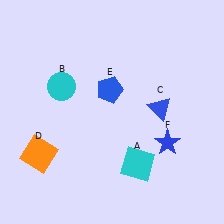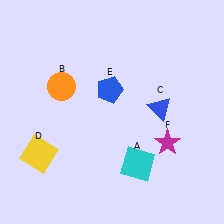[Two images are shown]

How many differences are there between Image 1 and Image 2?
There are 3 differences between the two images.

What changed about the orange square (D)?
In Image 1, D is orange. In Image 2, it changed to yellow.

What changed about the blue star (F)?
In Image 1, F is blue. In Image 2, it changed to magenta.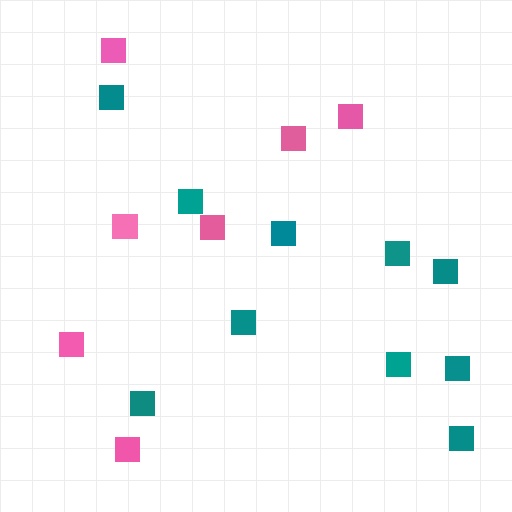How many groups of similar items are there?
There are 2 groups: one group of pink squares (7) and one group of teal squares (10).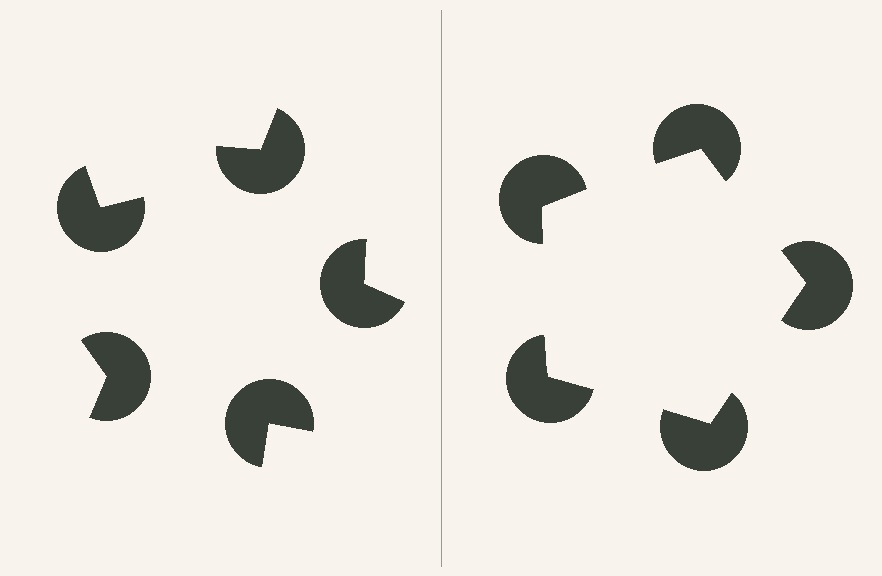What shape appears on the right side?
An illusory pentagon.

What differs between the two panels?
The pac-man discs are positioned identically on both sides; only the wedge orientations differ. On the right they align to a pentagon; on the left they are misaligned.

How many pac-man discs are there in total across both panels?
10 — 5 on each side.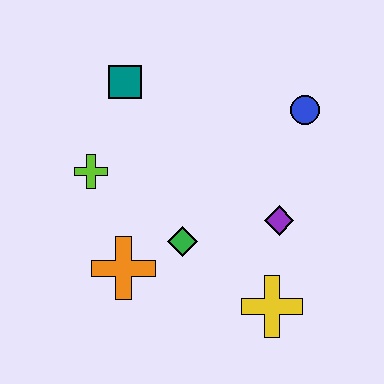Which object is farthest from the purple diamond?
The teal square is farthest from the purple diamond.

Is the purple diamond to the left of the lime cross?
No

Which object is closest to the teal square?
The lime cross is closest to the teal square.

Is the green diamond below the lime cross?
Yes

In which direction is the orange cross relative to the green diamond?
The orange cross is to the left of the green diamond.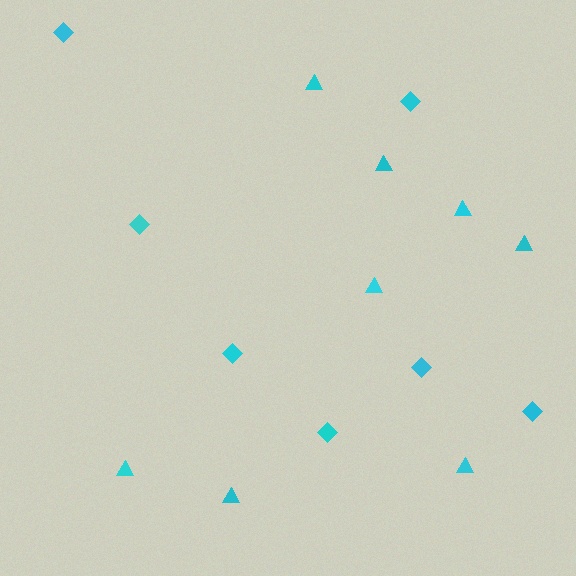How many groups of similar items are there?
There are 2 groups: one group of diamonds (7) and one group of triangles (8).